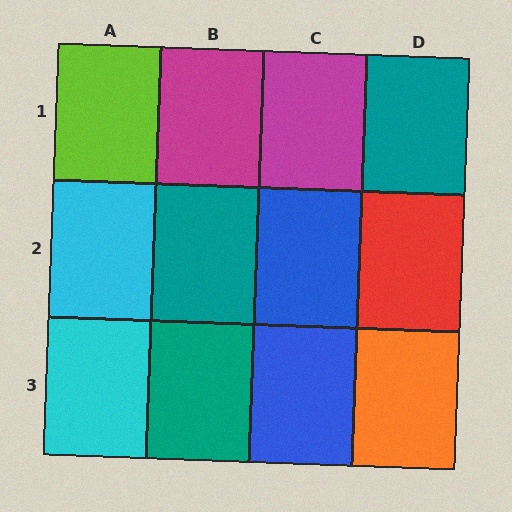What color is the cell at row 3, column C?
Blue.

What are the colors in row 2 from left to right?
Cyan, teal, blue, red.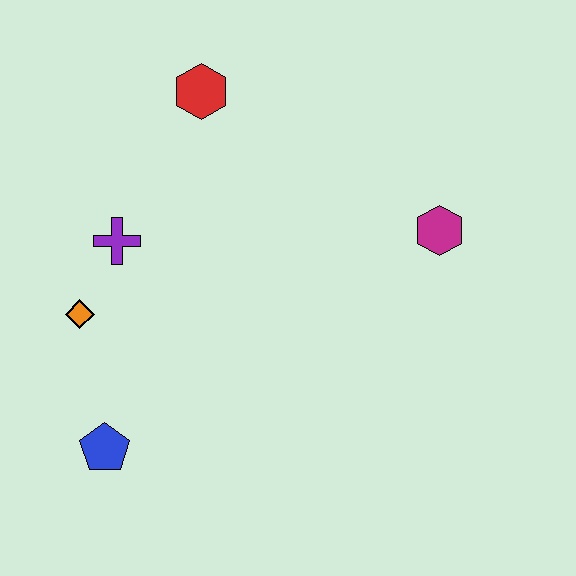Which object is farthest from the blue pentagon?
The magenta hexagon is farthest from the blue pentagon.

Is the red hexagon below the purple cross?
No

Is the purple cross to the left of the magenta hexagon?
Yes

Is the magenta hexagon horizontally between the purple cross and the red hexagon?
No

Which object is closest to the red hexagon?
The purple cross is closest to the red hexagon.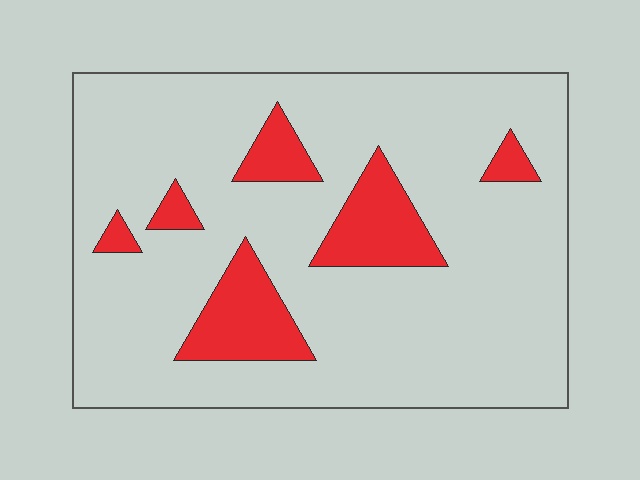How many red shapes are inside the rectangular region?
6.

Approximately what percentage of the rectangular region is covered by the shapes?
Approximately 15%.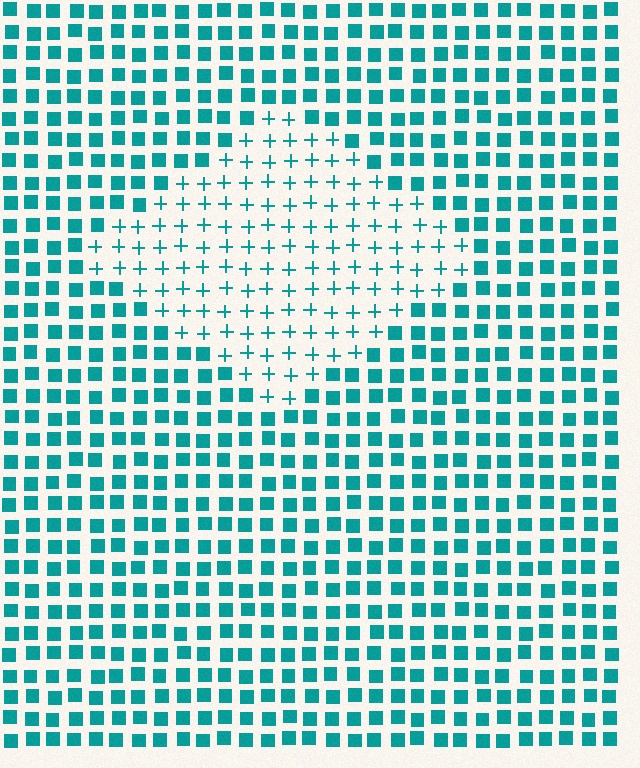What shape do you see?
I see a diamond.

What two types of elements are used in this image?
The image uses plus signs inside the diamond region and squares outside it.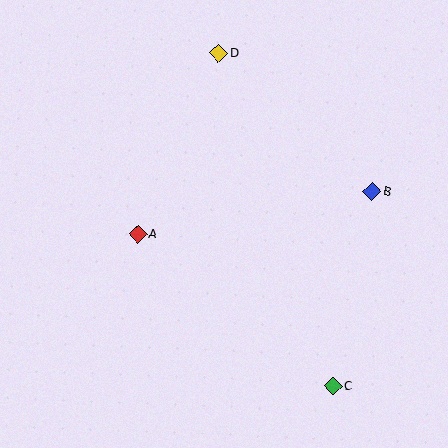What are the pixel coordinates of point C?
Point C is at (333, 386).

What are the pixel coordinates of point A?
Point A is at (138, 234).